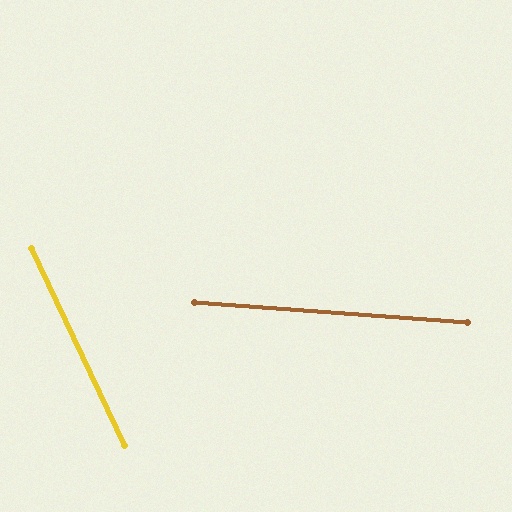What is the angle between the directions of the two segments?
Approximately 61 degrees.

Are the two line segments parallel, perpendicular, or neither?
Neither parallel nor perpendicular — they differ by about 61°.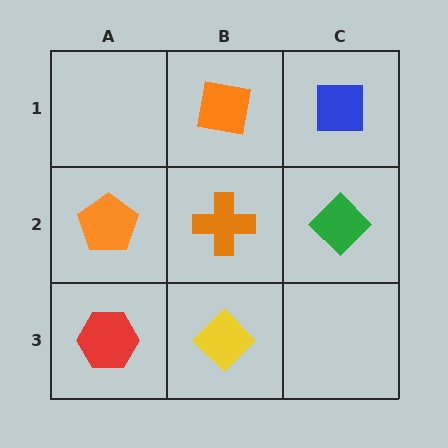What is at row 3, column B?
A yellow diamond.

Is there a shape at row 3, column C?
No, that cell is empty.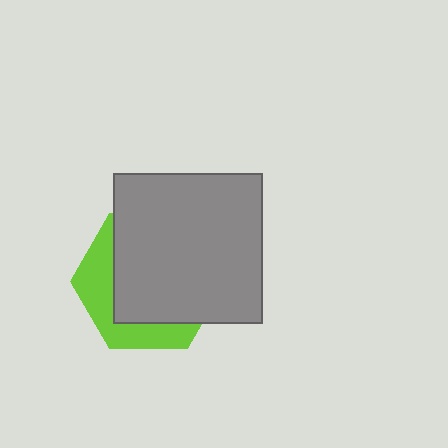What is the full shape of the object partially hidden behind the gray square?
The partially hidden object is a lime hexagon.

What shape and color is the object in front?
The object in front is a gray square.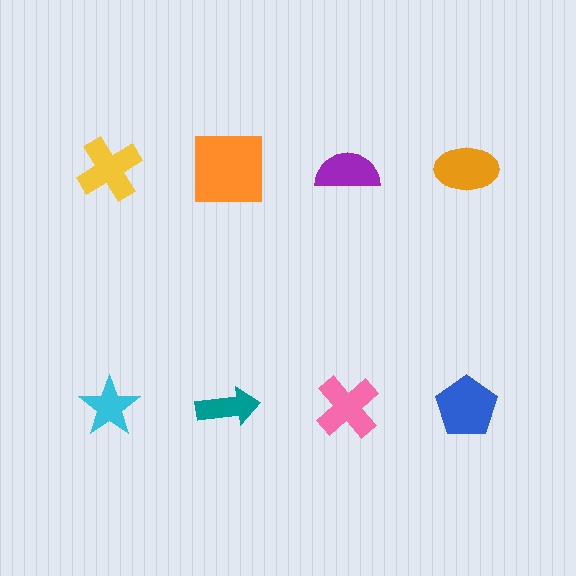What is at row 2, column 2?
A teal arrow.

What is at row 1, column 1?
A yellow cross.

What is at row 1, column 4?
An orange ellipse.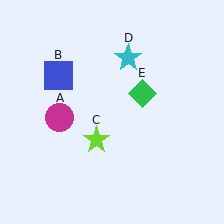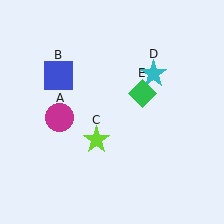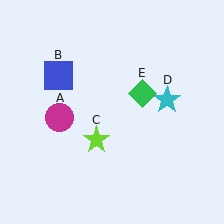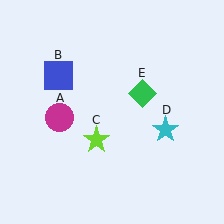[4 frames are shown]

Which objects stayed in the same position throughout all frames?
Magenta circle (object A) and blue square (object B) and lime star (object C) and green diamond (object E) remained stationary.